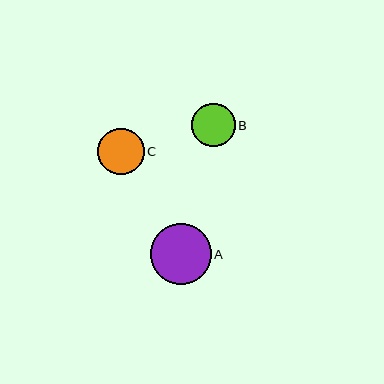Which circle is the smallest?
Circle B is the smallest with a size of approximately 43 pixels.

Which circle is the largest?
Circle A is the largest with a size of approximately 60 pixels.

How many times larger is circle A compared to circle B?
Circle A is approximately 1.4 times the size of circle B.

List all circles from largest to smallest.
From largest to smallest: A, C, B.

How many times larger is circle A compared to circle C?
Circle A is approximately 1.3 times the size of circle C.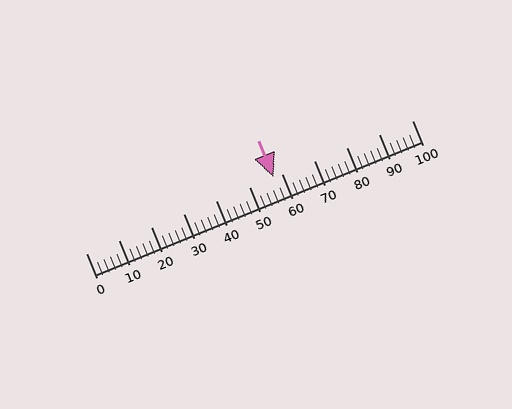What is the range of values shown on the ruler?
The ruler shows values from 0 to 100.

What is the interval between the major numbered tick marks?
The major tick marks are spaced 10 units apart.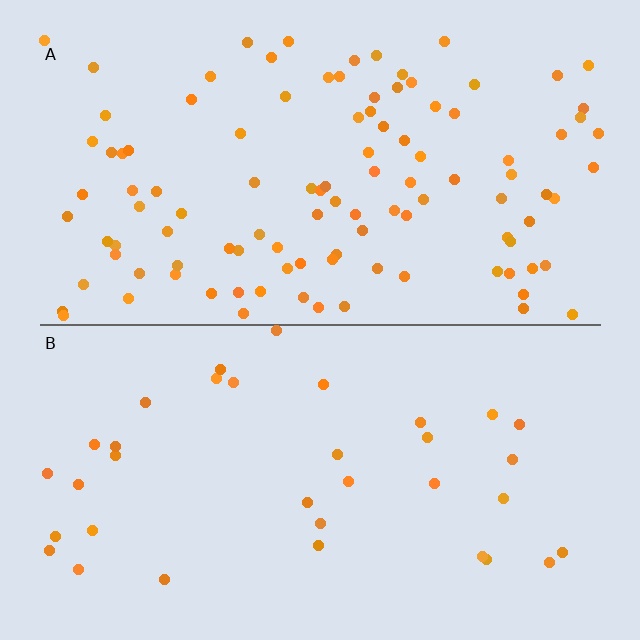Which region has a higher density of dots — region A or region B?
A (the top).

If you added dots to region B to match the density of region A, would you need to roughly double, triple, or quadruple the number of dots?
Approximately triple.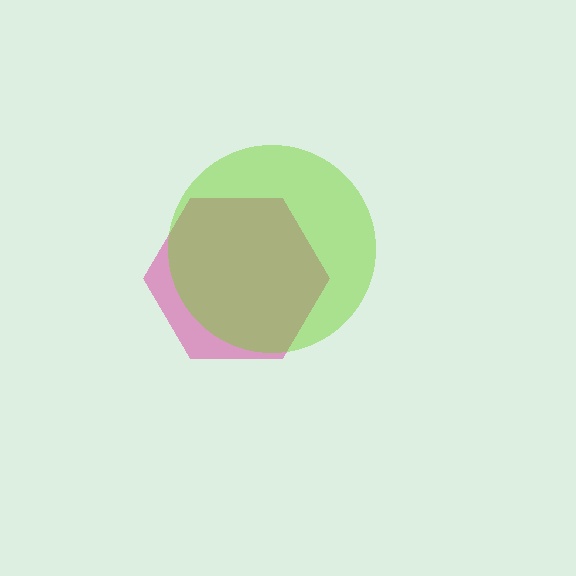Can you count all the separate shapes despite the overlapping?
Yes, there are 2 separate shapes.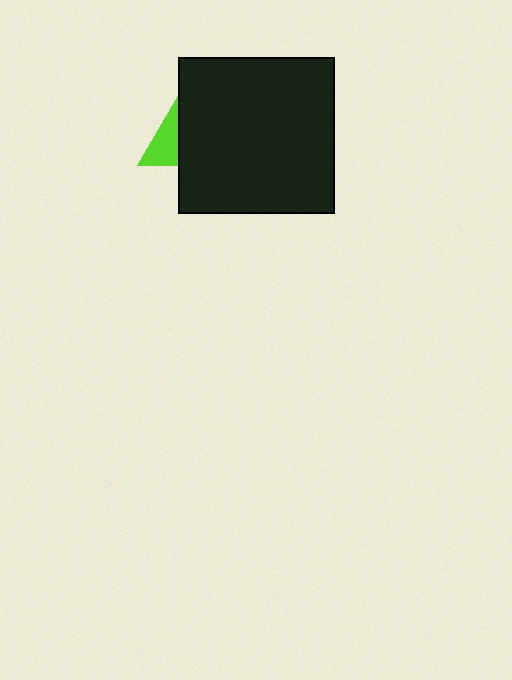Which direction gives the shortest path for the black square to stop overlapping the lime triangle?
Moving right gives the shortest separation.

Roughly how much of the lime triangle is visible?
A small part of it is visible (roughly 40%).